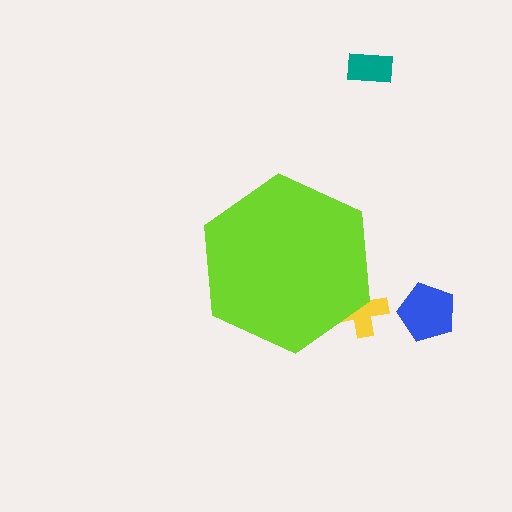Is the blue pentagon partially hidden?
No, the blue pentagon is fully visible.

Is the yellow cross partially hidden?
Yes, the yellow cross is partially hidden behind the lime hexagon.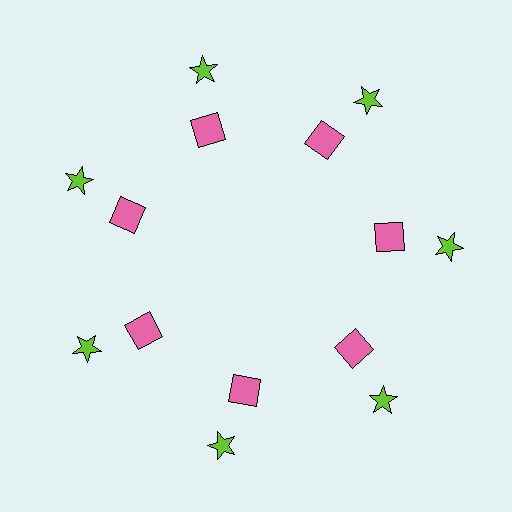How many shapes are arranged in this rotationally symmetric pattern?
There are 14 shapes, arranged in 7 groups of 2.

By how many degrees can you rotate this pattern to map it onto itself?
The pattern maps onto itself every 51 degrees of rotation.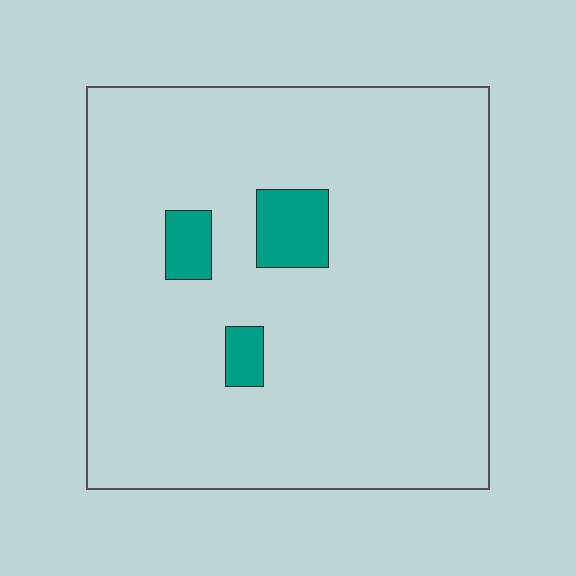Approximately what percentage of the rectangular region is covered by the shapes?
Approximately 5%.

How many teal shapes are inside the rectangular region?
3.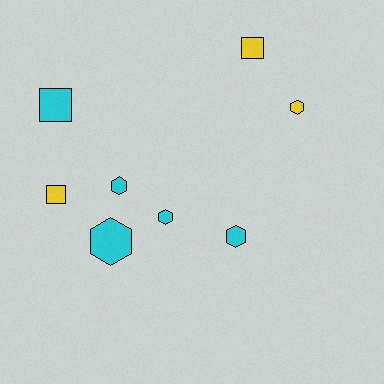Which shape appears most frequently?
Hexagon, with 5 objects.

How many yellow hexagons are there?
There is 1 yellow hexagon.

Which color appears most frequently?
Cyan, with 5 objects.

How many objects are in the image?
There are 8 objects.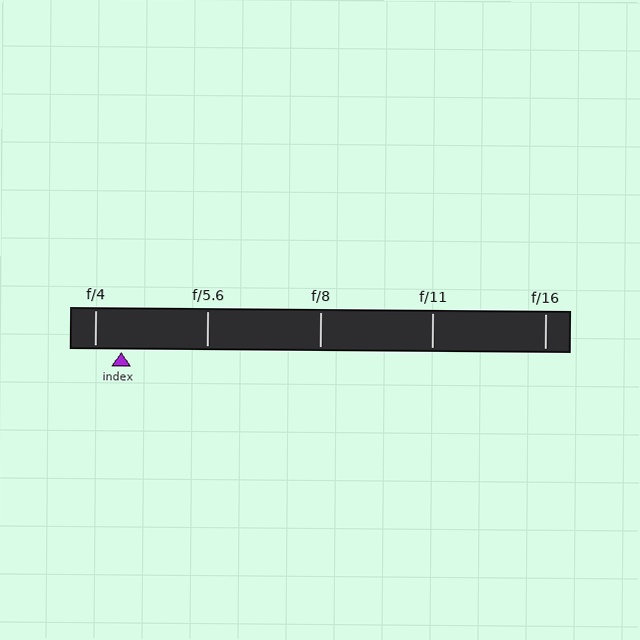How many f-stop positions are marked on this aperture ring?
There are 5 f-stop positions marked.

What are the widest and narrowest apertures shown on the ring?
The widest aperture shown is f/4 and the narrowest is f/16.